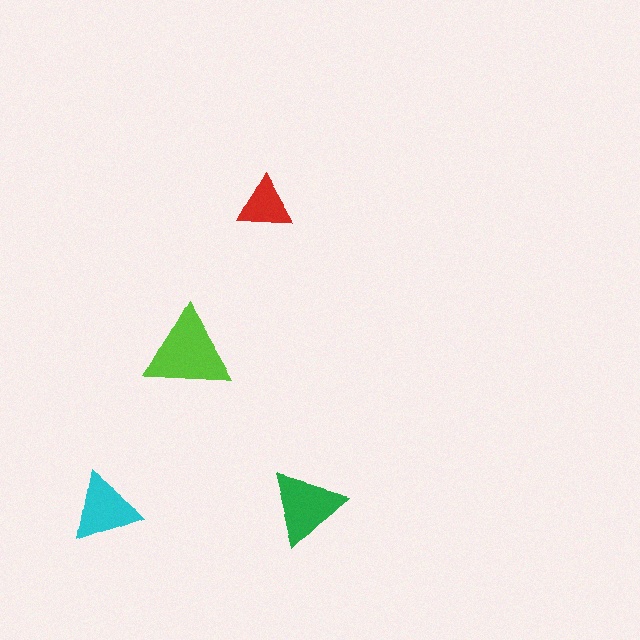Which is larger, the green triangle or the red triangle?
The green one.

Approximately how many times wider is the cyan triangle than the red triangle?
About 1.5 times wider.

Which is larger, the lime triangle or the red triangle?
The lime one.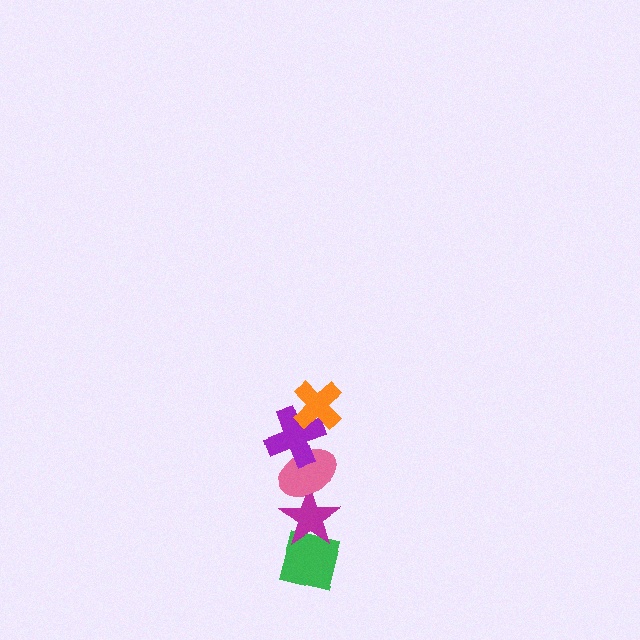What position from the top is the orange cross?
The orange cross is 1st from the top.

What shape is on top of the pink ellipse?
The purple cross is on top of the pink ellipse.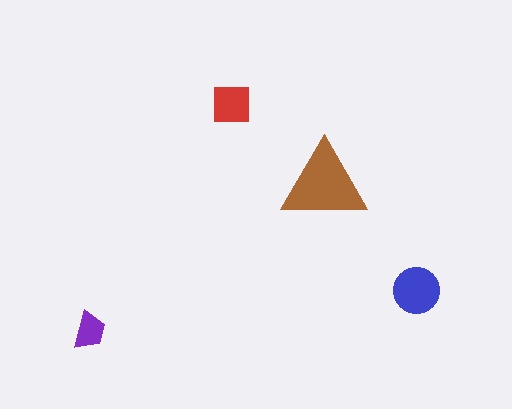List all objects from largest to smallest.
The brown triangle, the blue circle, the red square, the purple trapezoid.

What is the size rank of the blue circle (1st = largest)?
2nd.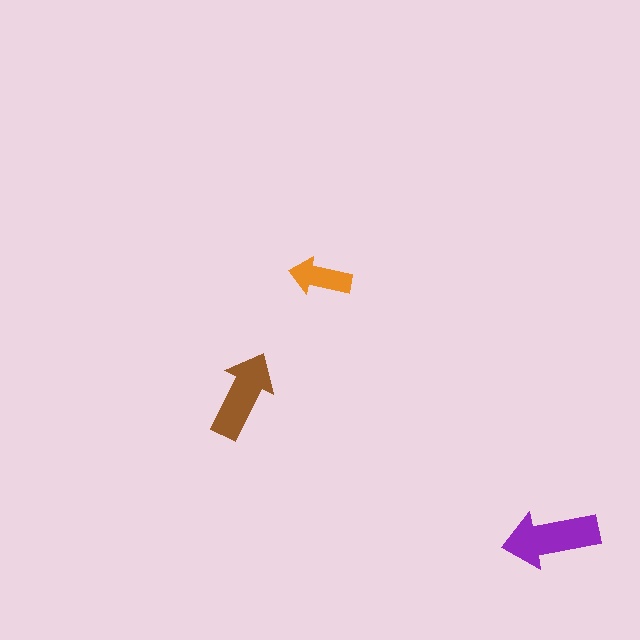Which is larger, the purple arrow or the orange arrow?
The purple one.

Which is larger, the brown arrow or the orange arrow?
The brown one.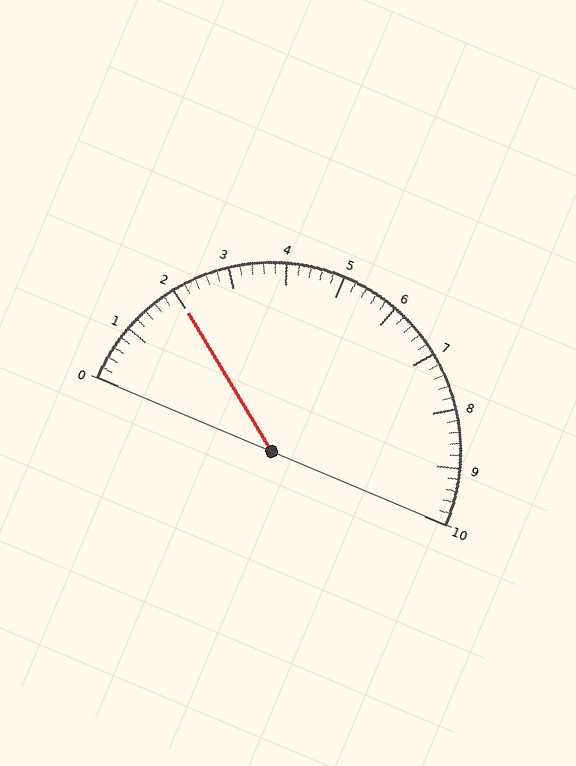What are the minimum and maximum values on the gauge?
The gauge ranges from 0 to 10.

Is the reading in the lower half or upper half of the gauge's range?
The reading is in the lower half of the range (0 to 10).